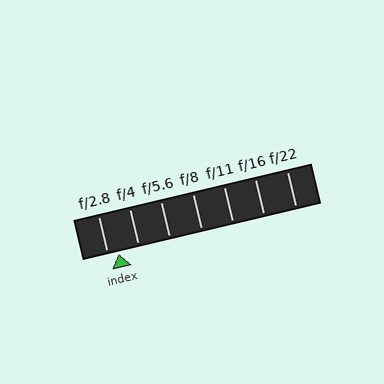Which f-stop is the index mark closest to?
The index mark is closest to f/2.8.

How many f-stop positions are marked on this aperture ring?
There are 7 f-stop positions marked.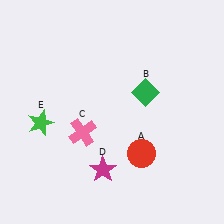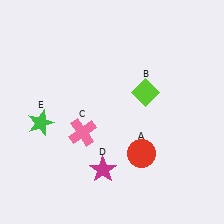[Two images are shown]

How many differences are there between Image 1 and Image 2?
There is 1 difference between the two images.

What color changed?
The diamond (B) changed from green in Image 1 to lime in Image 2.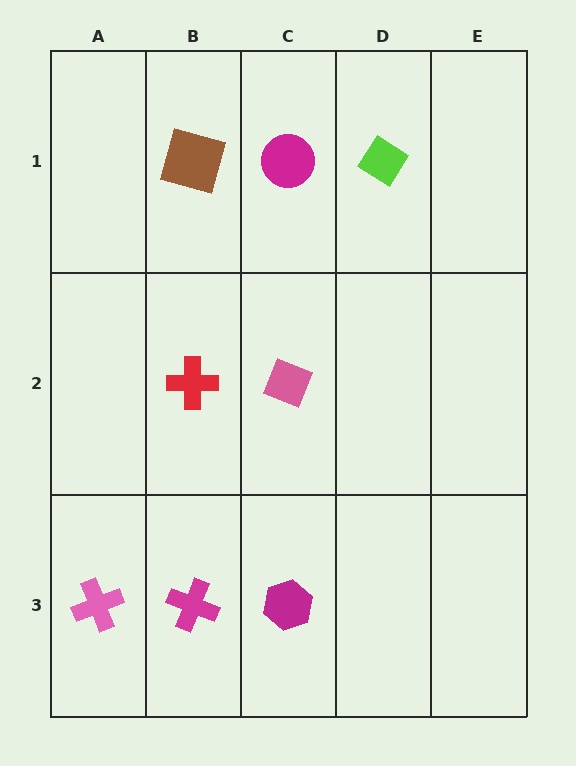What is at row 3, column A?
A pink cross.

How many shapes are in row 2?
2 shapes.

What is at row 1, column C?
A magenta circle.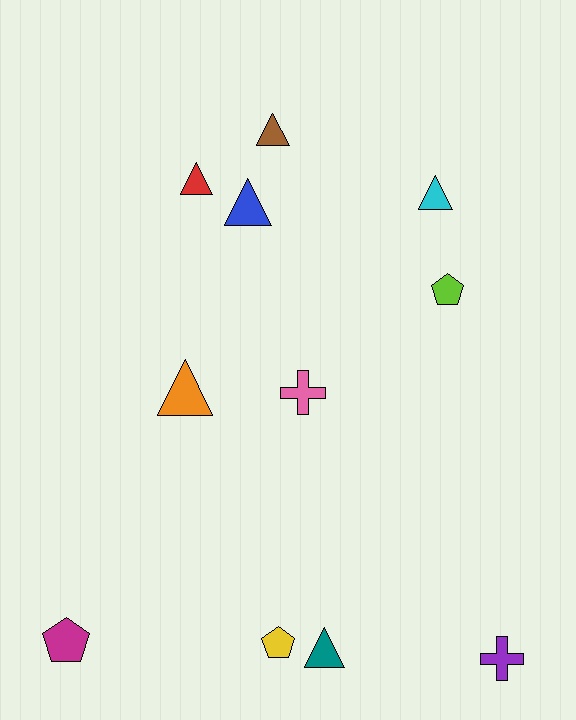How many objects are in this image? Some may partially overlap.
There are 11 objects.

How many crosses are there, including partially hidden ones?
There are 2 crosses.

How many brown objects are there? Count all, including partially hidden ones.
There is 1 brown object.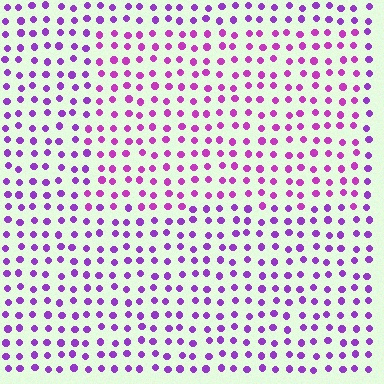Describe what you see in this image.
The image is filled with small purple elements in a uniform arrangement. A rectangle-shaped region is visible where the elements are tinted to a slightly different hue, forming a subtle color boundary.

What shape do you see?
I see a rectangle.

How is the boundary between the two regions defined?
The boundary is defined purely by a slight shift in hue (about 23 degrees). Spacing, size, and orientation are identical on both sides.